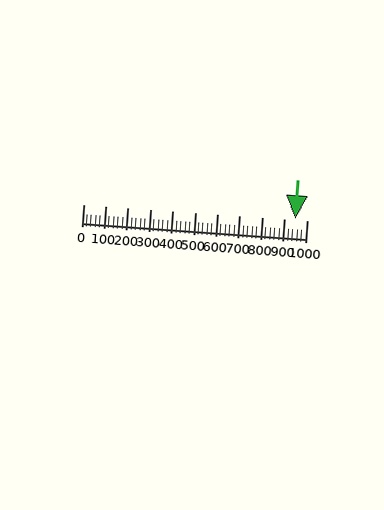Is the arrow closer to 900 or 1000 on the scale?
The arrow is closer to 900.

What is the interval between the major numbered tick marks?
The major tick marks are spaced 100 units apart.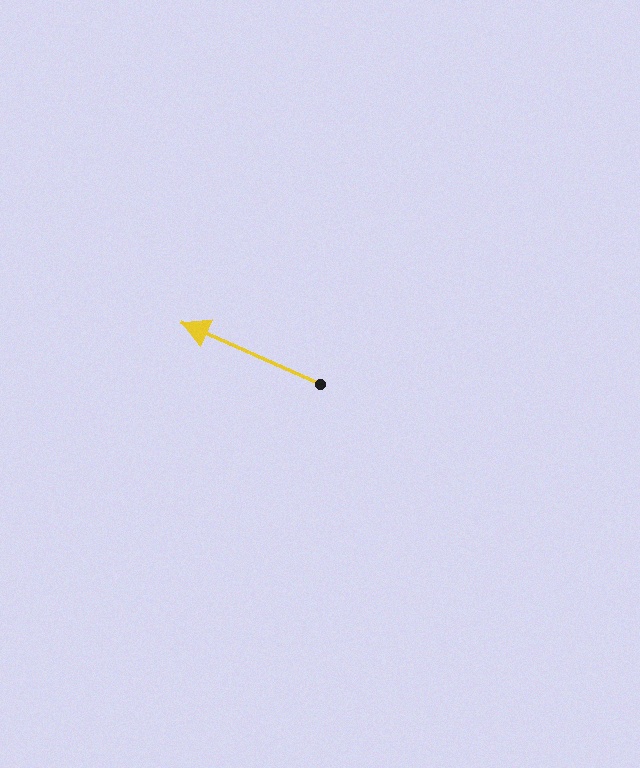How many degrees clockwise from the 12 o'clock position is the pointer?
Approximately 294 degrees.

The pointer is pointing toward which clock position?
Roughly 10 o'clock.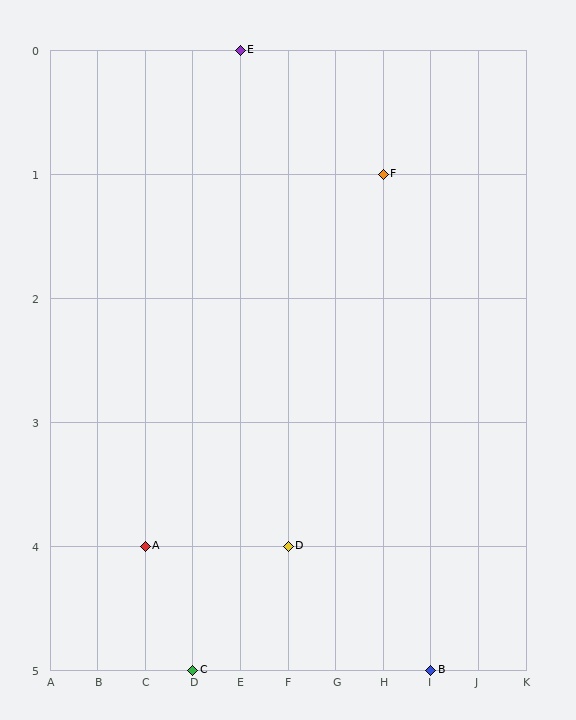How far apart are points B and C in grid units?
Points B and C are 5 columns apart.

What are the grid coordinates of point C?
Point C is at grid coordinates (D, 5).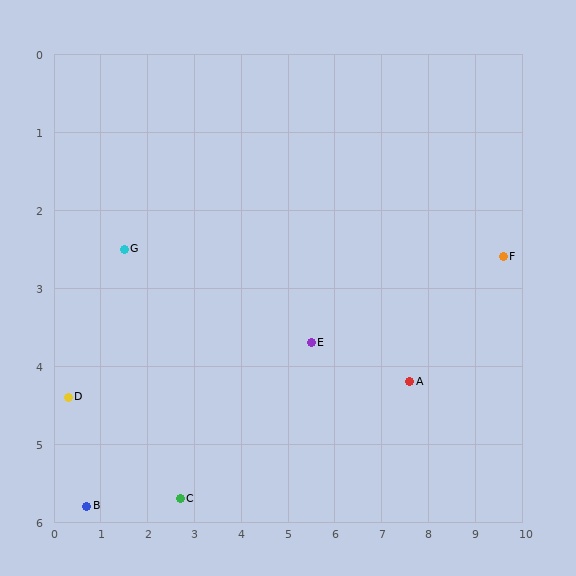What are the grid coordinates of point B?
Point B is at approximately (0.7, 5.8).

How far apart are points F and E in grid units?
Points F and E are about 4.2 grid units apart.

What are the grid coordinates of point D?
Point D is at approximately (0.3, 4.4).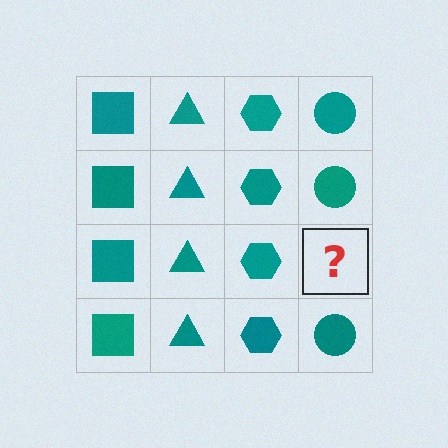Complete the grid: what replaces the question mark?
The question mark should be replaced with a teal circle.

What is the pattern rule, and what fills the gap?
The rule is that each column has a consistent shape. The gap should be filled with a teal circle.